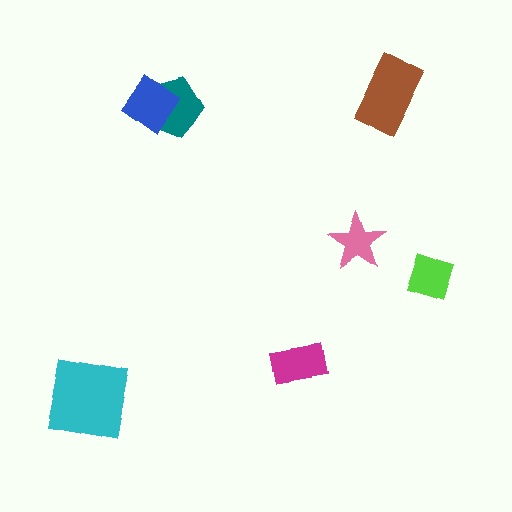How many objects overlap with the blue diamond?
1 object overlaps with the blue diamond.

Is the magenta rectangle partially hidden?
No, no other shape covers it.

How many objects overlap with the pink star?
0 objects overlap with the pink star.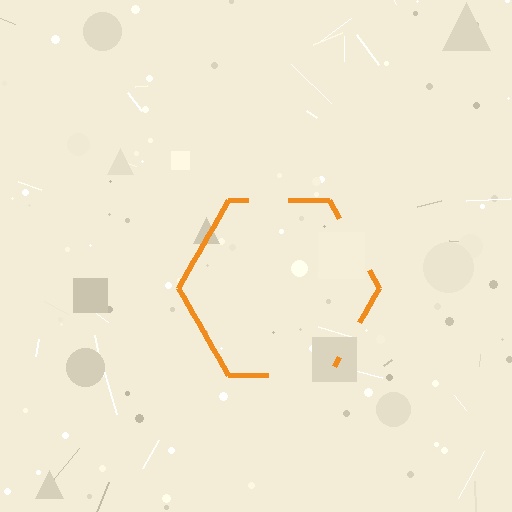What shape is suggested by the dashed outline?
The dashed outline suggests a hexagon.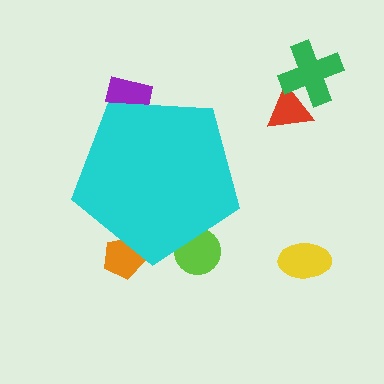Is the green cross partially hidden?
No, the green cross is fully visible.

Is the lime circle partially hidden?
Yes, the lime circle is partially hidden behind the cyan pentagon.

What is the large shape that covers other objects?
A cyan pentagon.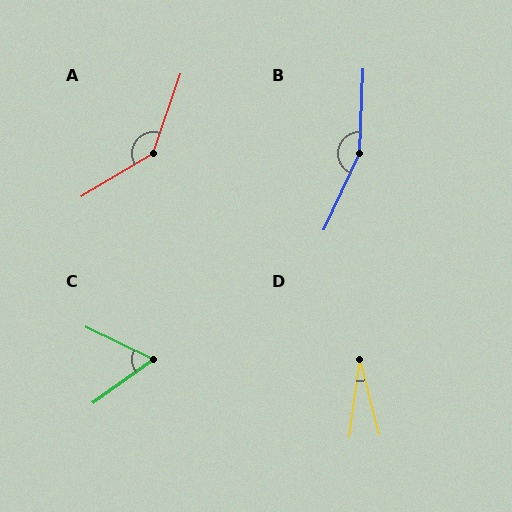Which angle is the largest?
B, at approximately 158 degrees.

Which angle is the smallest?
D, at approximately 23 degrees.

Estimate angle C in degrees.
Approximately 62 degrees.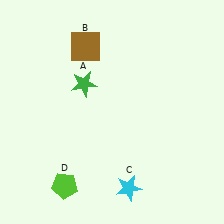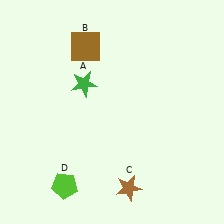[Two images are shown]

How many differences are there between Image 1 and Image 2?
There is 1 difference between the two images.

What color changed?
The star (C) changed from cyan in Image 1 to brown in Image 2.